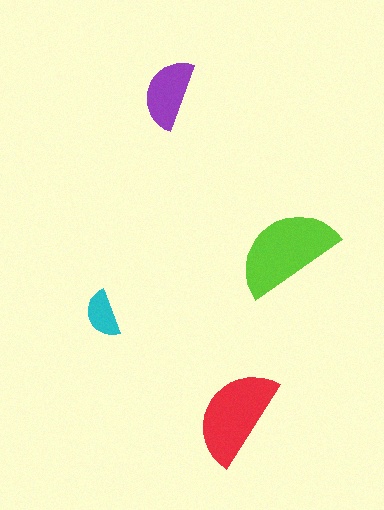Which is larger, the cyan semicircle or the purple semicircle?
The purple one.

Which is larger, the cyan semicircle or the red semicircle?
The red one.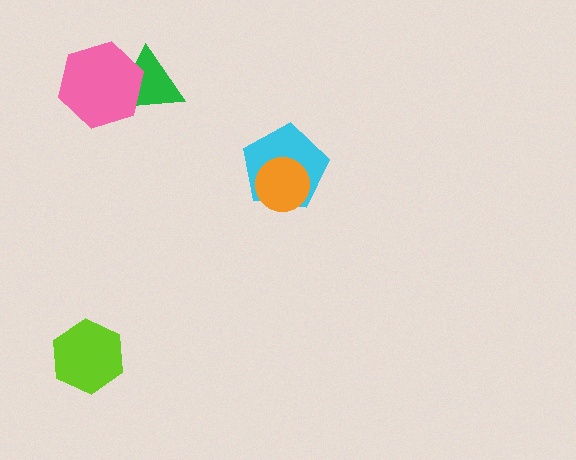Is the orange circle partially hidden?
No, no other shape covers it.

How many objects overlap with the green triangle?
1 object overlaps with the green triangle.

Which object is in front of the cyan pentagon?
The orange circle is in front of the cyan pentagon.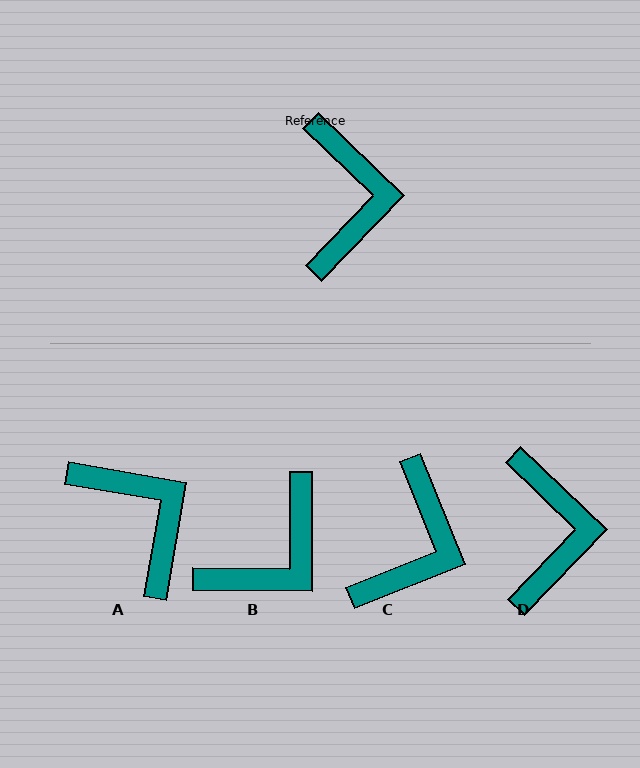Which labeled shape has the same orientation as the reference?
D.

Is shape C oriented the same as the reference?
No, it is off by about 24 degrees.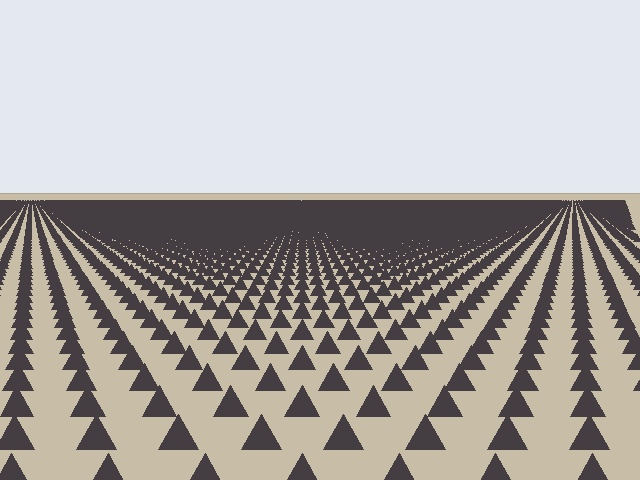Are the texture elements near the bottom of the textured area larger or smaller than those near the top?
Larger. Near the bottom, elements are closer to the viewer and appear at a bigger on-screen size.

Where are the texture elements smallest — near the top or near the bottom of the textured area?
Near the top.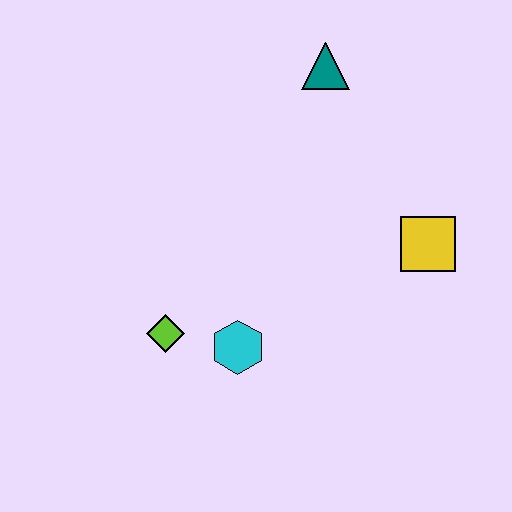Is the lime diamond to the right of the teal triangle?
No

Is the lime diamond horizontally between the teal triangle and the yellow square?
No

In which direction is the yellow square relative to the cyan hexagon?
The yellow square is to the right of the cyan hexagon.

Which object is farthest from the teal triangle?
The lime diamond is farthest from the teal triangle.